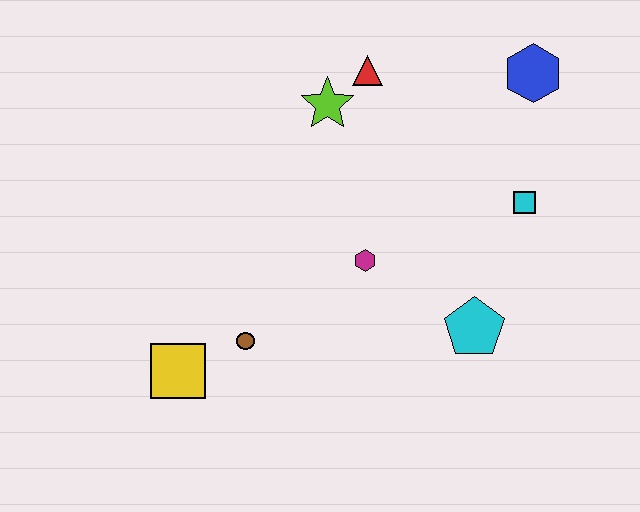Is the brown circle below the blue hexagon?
Yes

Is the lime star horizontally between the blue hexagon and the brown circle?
Yes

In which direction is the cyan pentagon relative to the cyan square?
The cyan pentagon is below the cyan square.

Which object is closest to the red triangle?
The lime star is closest to the red triangle.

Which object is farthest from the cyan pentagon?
The yellow square is farthest from the cyan pentagon.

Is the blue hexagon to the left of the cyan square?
No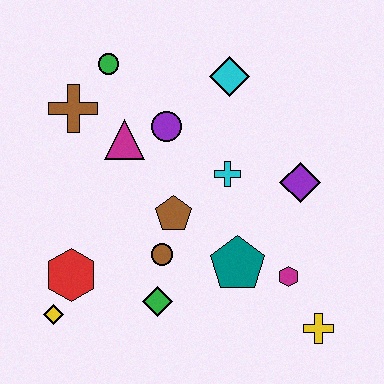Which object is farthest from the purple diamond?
The yellow diamond is farthest from the purple diamond.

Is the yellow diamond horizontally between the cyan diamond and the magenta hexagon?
No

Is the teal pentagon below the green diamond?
No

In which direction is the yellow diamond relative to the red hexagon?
The yellow diamond is below the red hexagon.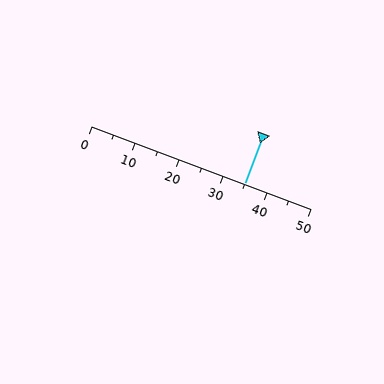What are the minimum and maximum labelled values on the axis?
The axis runs from 0 to 50.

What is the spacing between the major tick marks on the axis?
The major ticks are spaced 10 apart.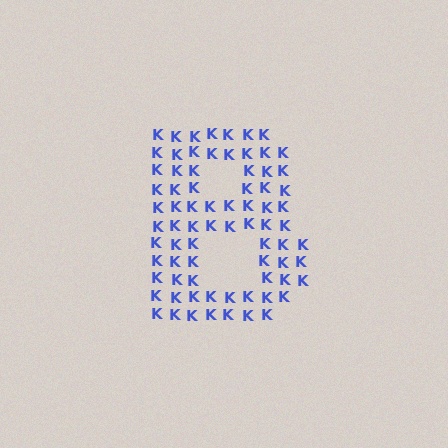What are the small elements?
The small elements are letter K's.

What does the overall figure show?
The overall figure shows the letter B.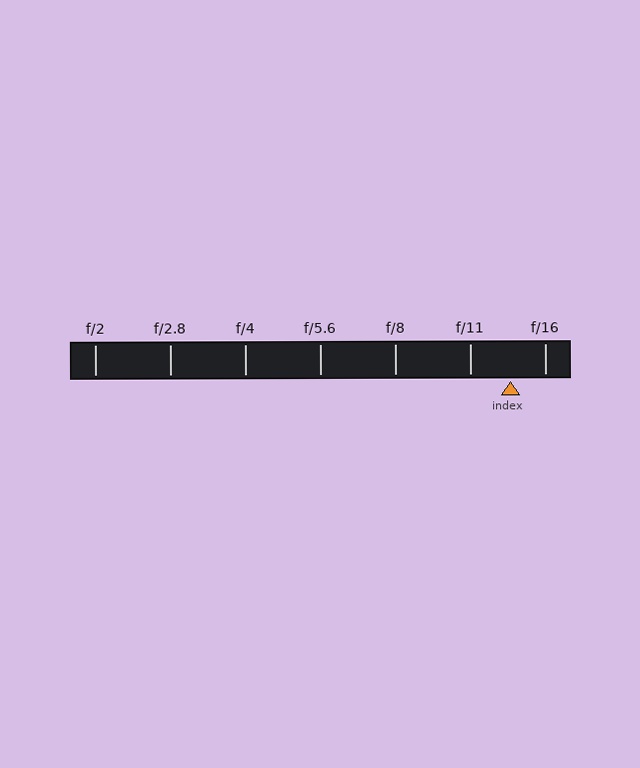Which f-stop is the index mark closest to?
The index mark is closest to f/16.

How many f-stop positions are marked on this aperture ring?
There are 7 f-stop positions marked.